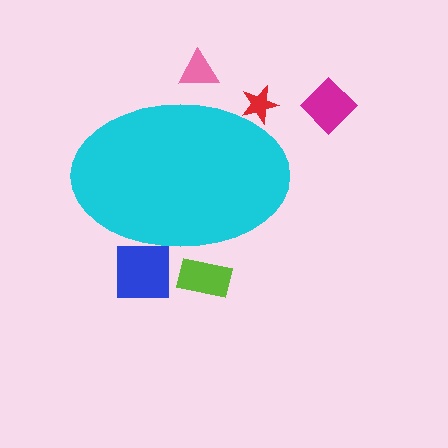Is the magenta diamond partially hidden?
No, the magenta diamond is fully visible.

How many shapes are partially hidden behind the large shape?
4 shapes are partially hidden.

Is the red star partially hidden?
Yes, the red star is partially hidden behind the cyan ellipse.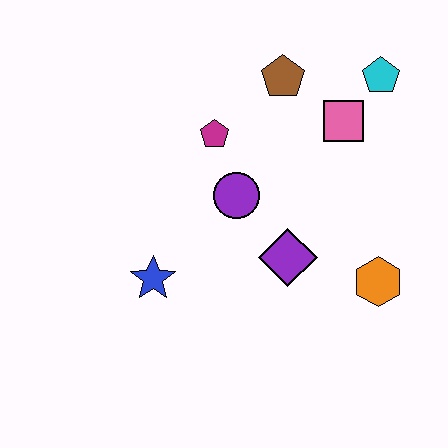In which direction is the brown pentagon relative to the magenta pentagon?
The brown pentagon is to the right of the magenta pentagon.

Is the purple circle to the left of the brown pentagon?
Yes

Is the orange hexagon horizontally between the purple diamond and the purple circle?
No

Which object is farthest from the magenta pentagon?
The orange hexagon is farthest from the magenta pentagon.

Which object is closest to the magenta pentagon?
The purple circle is closest to the magenta pentagon.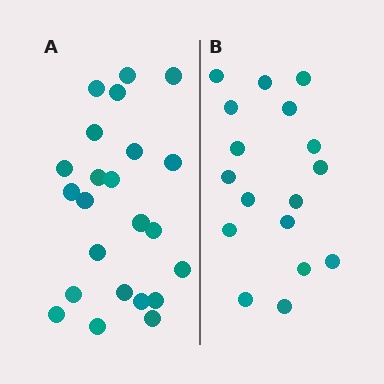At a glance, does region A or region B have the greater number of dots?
Region A (the left region) has more dots.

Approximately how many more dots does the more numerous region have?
Region A has about 6 more dots than region B.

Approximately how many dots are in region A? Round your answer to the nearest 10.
About 20 dots. (The exact count is 23, which rounds to 20.)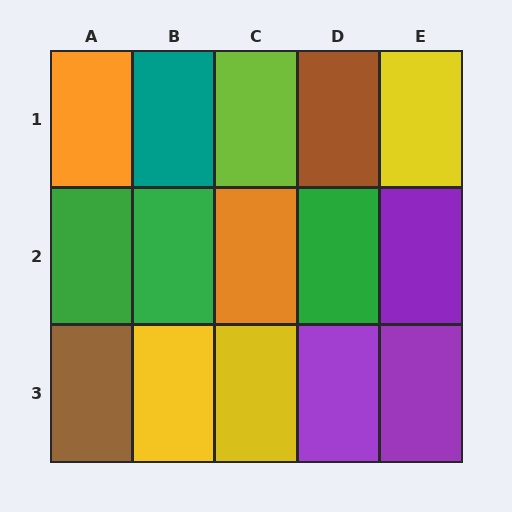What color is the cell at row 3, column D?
Purple.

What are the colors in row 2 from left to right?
Green, green, orange, green, purple.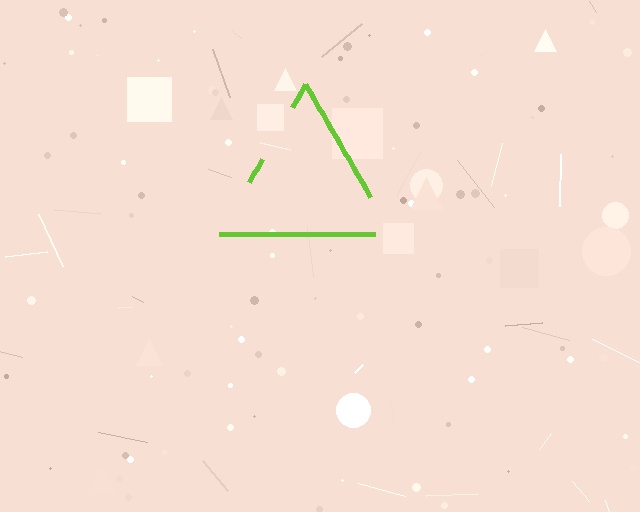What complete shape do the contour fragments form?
The contour fragments form a triangle.